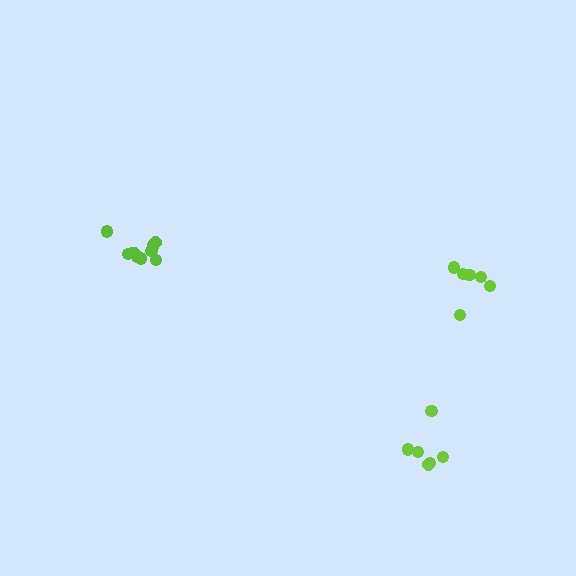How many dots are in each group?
Group 1: 6 dots, Group 2: 10 dots, Group 3: 6 dots (22 total).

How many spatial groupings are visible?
There are 3 spatial groupings.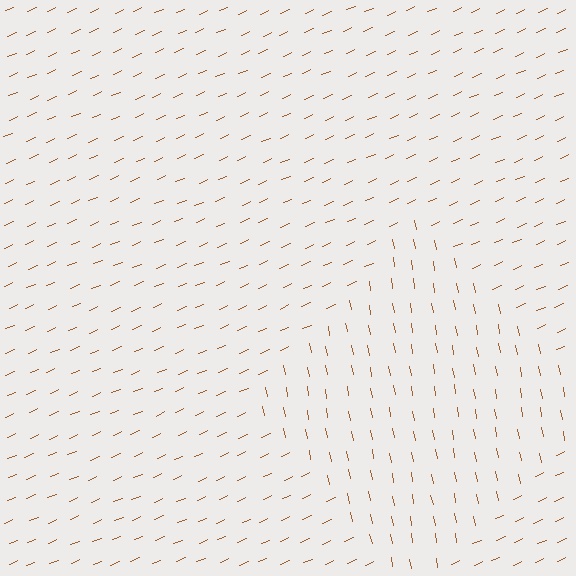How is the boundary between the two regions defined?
The boundary is defined purely by a change in line orientation (approximately 77 degrees difference). All lines are the same color and thickness.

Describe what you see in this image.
The image is filled with small brown line segments. A diamond region in the image has lines oriented differently from the surrounding lines, creating a visible texture boundary.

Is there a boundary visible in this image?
Yes, there is a texture boundary formed by a change in line orientation.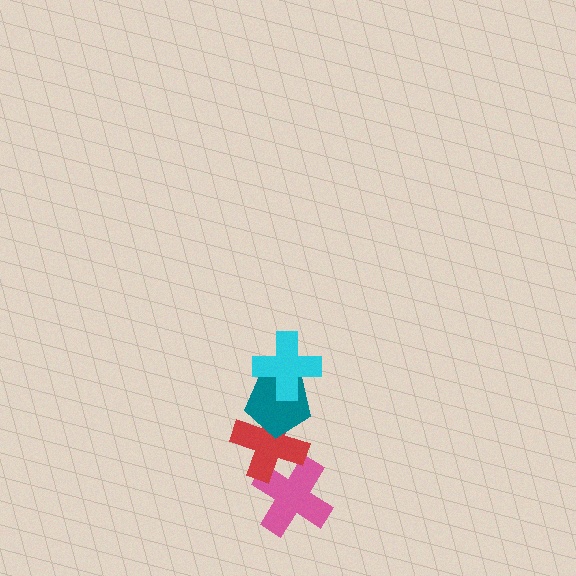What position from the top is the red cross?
The red cross is 3rd from the top.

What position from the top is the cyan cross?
The cyan cross is 1st from the top.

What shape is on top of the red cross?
The teal pentagon is on top of the red cross.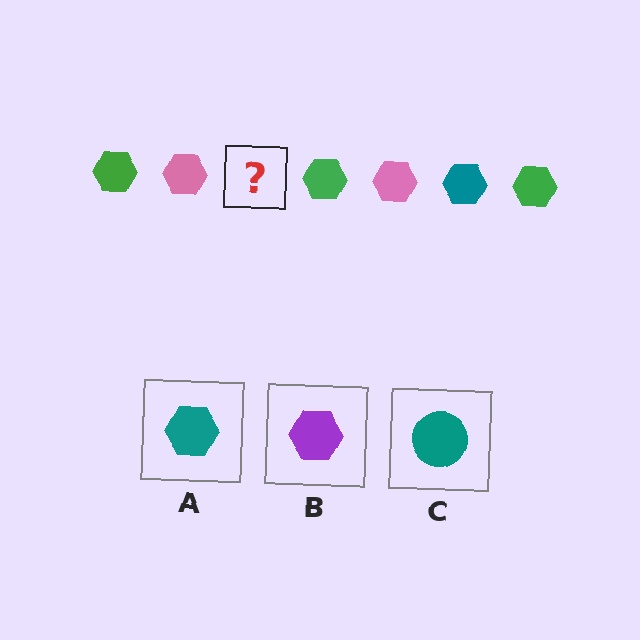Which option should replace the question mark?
Option A.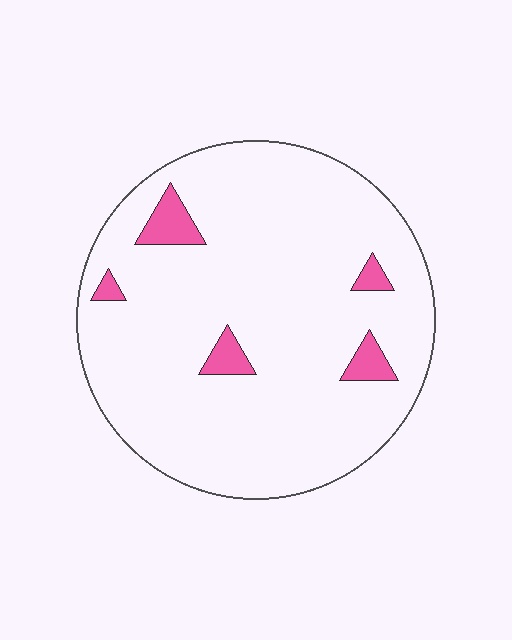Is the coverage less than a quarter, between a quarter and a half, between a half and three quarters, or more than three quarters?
Less than a quarter.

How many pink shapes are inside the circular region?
5.